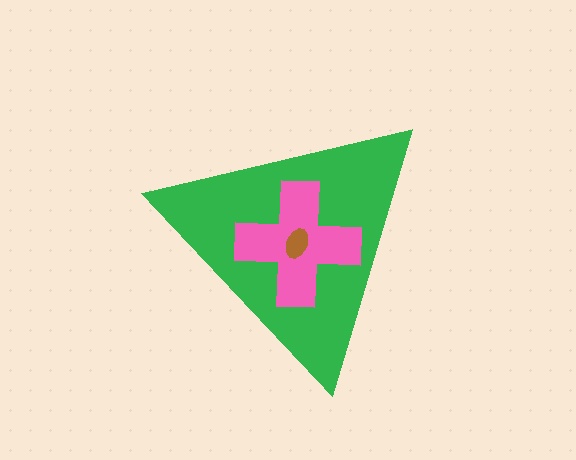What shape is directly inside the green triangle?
The pink cross.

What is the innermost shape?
The brown ellipse.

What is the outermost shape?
The green triangle.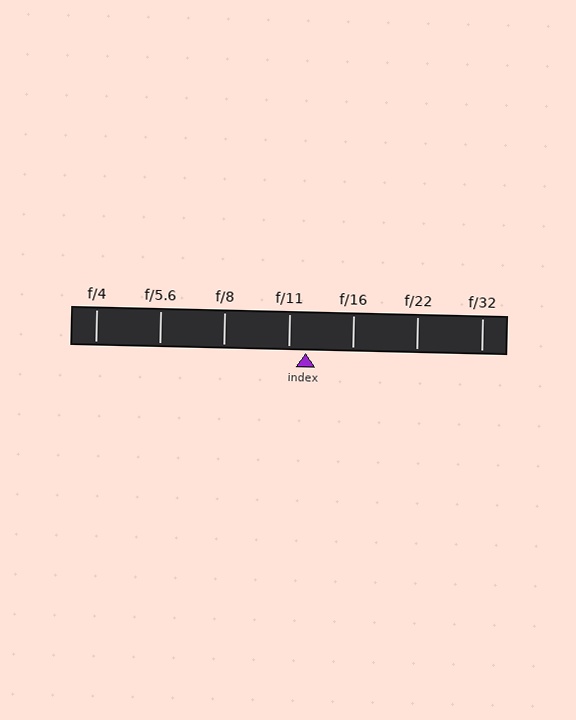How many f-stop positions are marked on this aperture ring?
There are 7 f-stop positions marked.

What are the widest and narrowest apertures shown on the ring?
The widest aperture shown is f/4 and the narrowest is f/32.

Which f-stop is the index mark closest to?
The index mark is closest to f/11.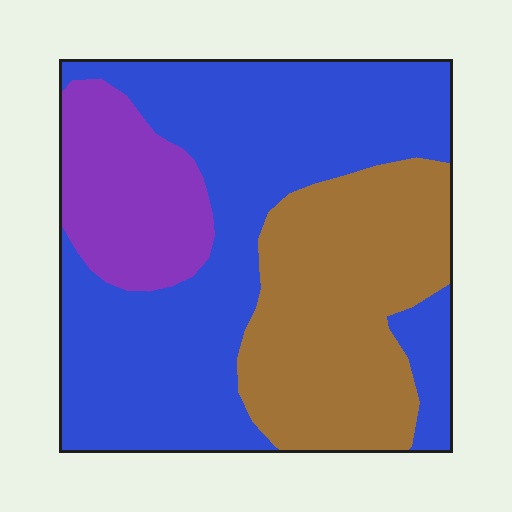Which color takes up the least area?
Purple, at roughly 15%.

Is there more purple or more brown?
Brown.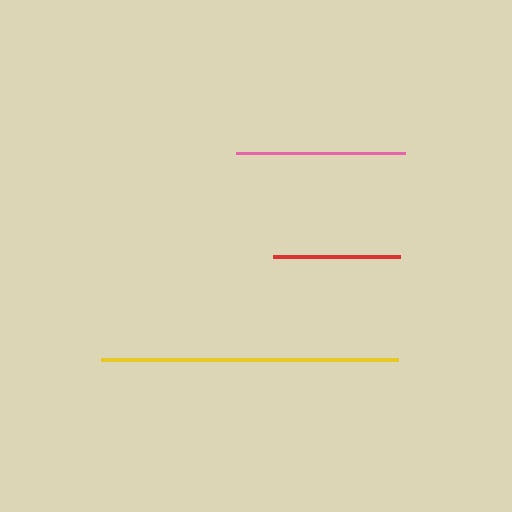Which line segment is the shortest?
The red line is the shortest at approximately 127 pixels.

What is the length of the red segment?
The red segment is approximately 127 pixels long.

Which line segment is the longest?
The yellow line is the longest at approximately 297 pixels.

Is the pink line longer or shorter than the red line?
The pink line is longer than the red line.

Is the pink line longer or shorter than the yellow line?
The yellow line is longer than the pink line.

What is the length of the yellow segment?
The yellow segment is approximately 297 pixels long.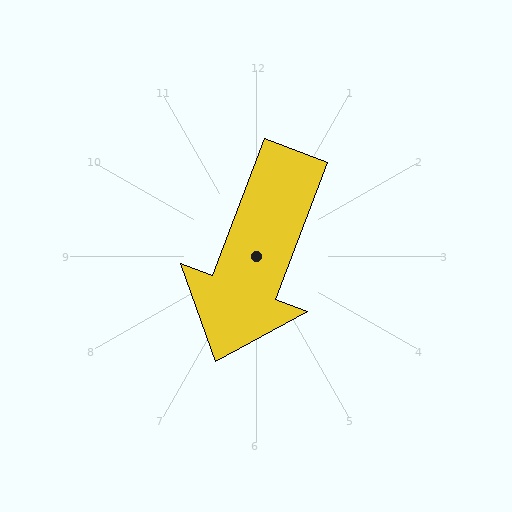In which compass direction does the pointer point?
South.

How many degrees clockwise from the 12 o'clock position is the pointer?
Approximately 201 degrees.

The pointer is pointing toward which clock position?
Roughly 7 o'clock.